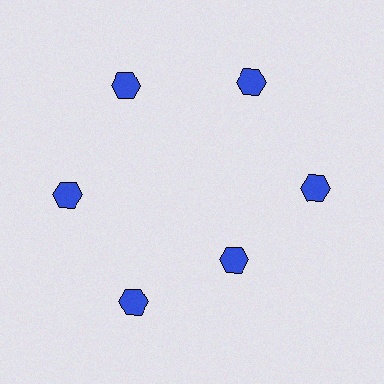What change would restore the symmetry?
The symmetry would be restored by moving it outward, back onto the ring so that all 6 hexagons sit at equal angles and equal distance from the center.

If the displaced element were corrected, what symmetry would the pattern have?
It would have 6-fold rotational symmetry — the pattern would map onto itself every 60 degrees.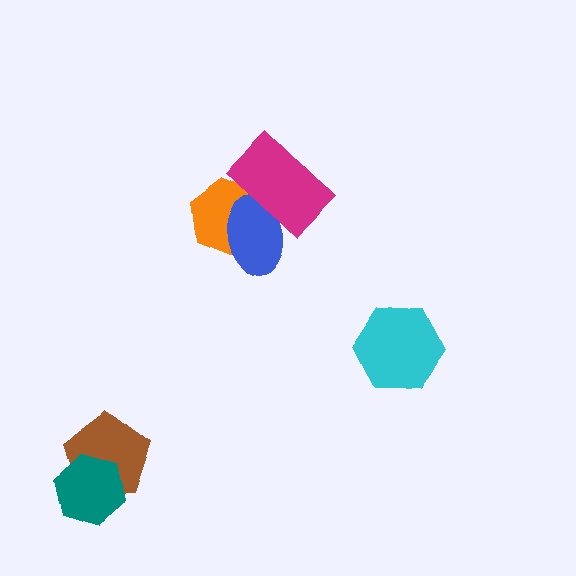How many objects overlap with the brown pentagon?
1 object overlaps with the brown pentagon.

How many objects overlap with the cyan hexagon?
0 objects overlap with the cyan hexagon.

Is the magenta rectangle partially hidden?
No, no other shape covers it.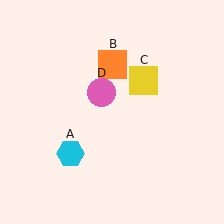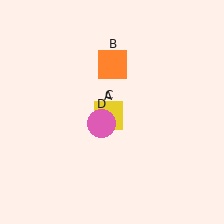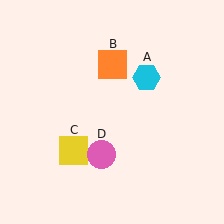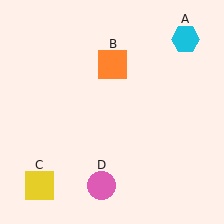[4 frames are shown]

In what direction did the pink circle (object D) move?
The pink circle (object D) moved down.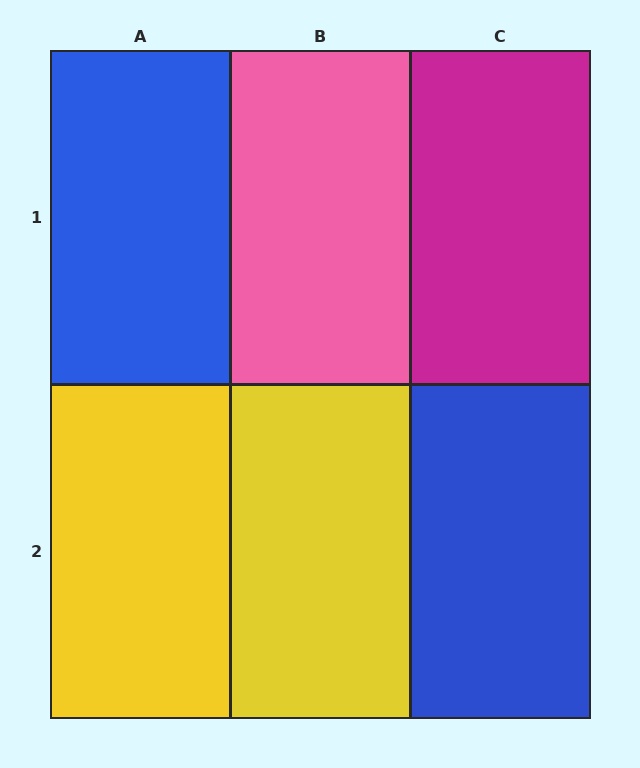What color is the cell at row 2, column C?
Blue.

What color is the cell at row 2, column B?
Yellow.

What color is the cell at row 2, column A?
Yellow.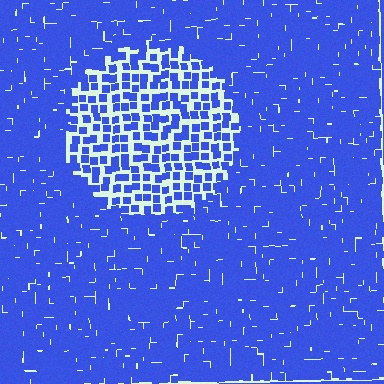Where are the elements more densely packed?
The elements are more densely packed outside the circle boundary.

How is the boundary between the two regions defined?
The boundary is defined by a change in element density (approximately 2.3x ratio). All elements are the same color, size, and shape.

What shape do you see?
I see a circle.